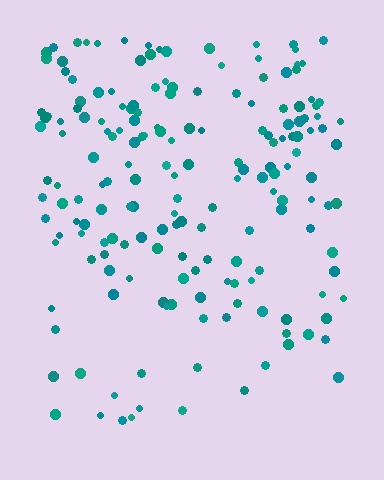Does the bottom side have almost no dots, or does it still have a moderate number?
Still a moderate number, just noticeably fewer than the top.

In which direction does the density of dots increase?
From bottom to top, with the top side densest.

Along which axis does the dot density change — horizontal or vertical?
Vertical.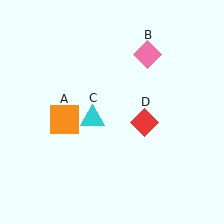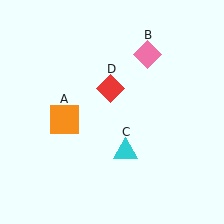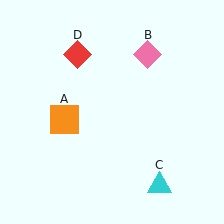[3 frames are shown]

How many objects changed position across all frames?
2 objects changed position: cyan triangle (object C), red diamond (object D).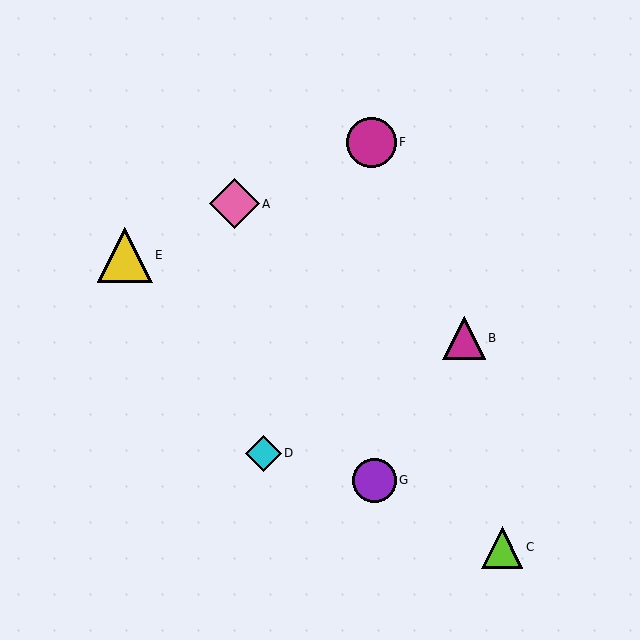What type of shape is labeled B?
Shape B is a magenta triangle.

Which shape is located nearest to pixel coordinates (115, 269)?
The yellow triangle (labeled E) at (125, 255) is nearest to that location.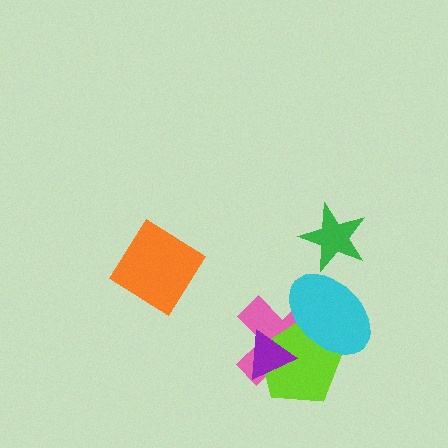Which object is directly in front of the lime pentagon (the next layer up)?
The cyan ellipse is directly in front of the lime pentagon.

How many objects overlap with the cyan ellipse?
2 objects overlap with the cyan ellipse.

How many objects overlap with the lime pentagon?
3 objects overlap with the lime pentagon.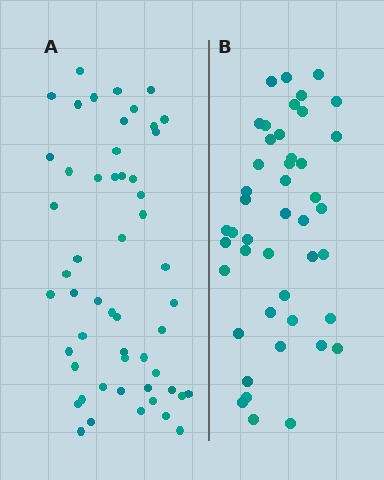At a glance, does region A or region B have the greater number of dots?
Region A (the left region) has more dots.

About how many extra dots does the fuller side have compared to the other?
Region A has roughly 8 or so more dots than region B.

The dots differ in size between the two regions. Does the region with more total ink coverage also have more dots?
No. Region B has more total ink coverage because its dots are larger, but region A actually contains more individual dots. Total area can be misleading — the number of items is what matters here.